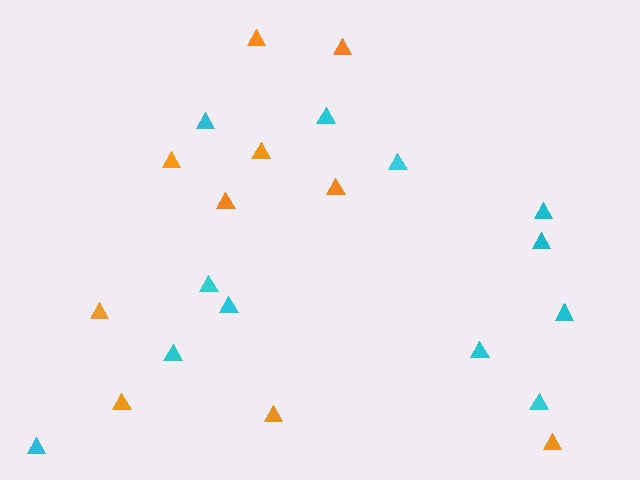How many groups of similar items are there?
There are 2 groups: one group of orange triangles (10) and one group of cyan triangles (12).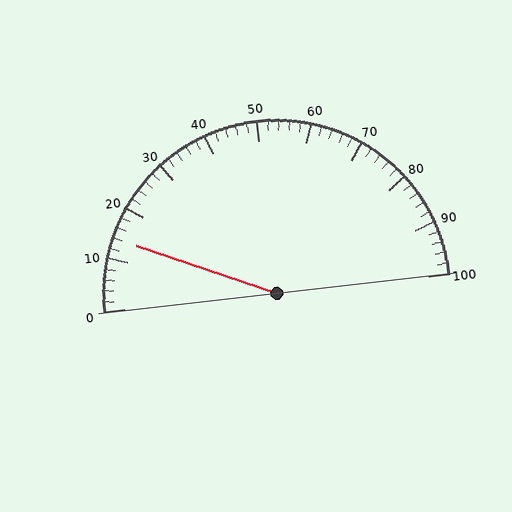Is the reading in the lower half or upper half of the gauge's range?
The reading is in the lower half of the range (0 to 100).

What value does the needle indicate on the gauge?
The needle indicates approximately 14.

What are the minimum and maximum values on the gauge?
The gauge ranges from 0 to 100.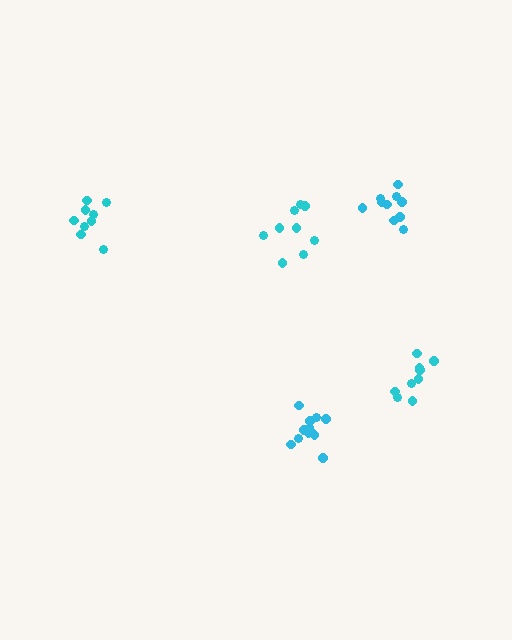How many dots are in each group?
Group 1: 9 dots, Group 2: 10 dots, Group 3: 9 dots, Group 4: 9 dots, Group 5: 13 dots (50 total).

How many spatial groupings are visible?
There are 5 spatial groupings.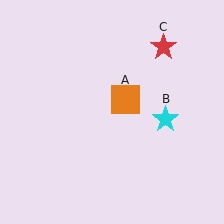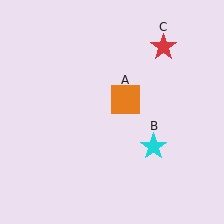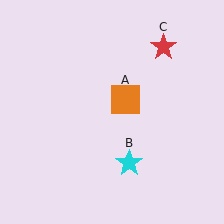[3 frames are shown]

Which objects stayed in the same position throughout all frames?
Orange square (object A) and red star (object C) remained stationary.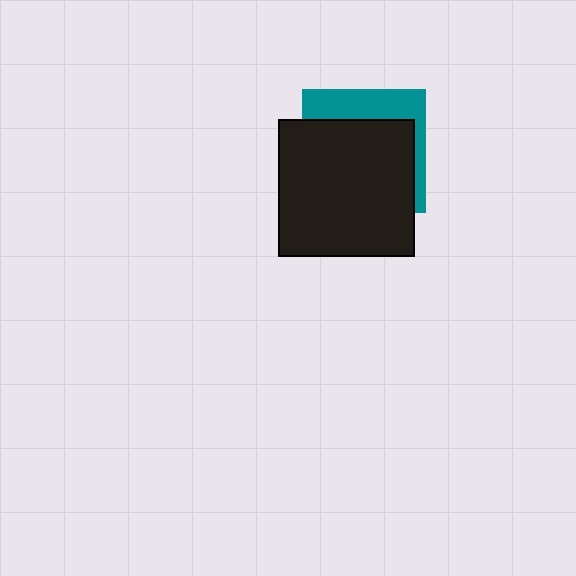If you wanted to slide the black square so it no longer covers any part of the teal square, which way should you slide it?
Slide it down — that is the most direct way to separate the two shapes.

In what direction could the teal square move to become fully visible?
The teal square could move up. That would shift it out from behind the black square entirely.